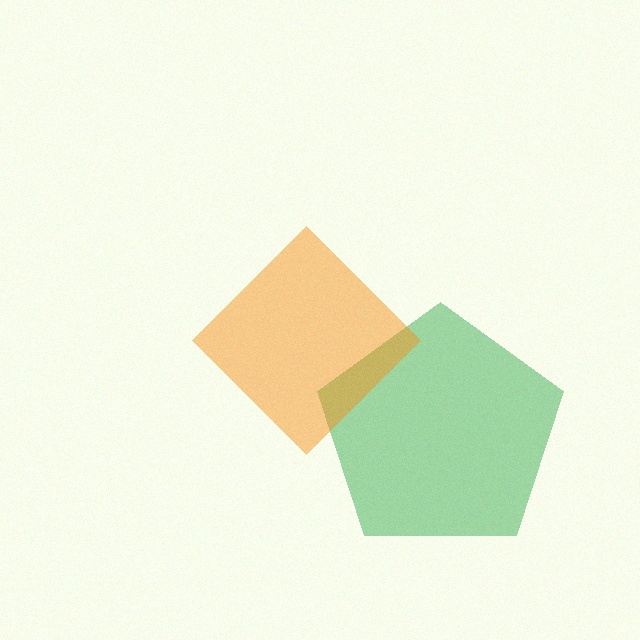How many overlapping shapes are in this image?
There are 2 overlapping shapes in the image.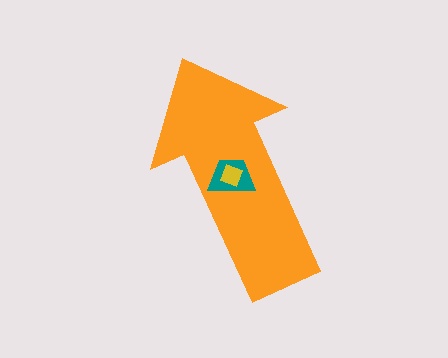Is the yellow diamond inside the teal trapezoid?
Yes.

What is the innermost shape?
The yellow diamond.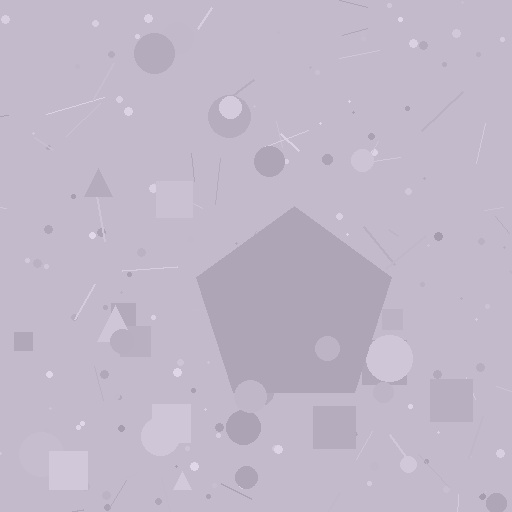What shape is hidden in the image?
A pentagon is hidden in the image.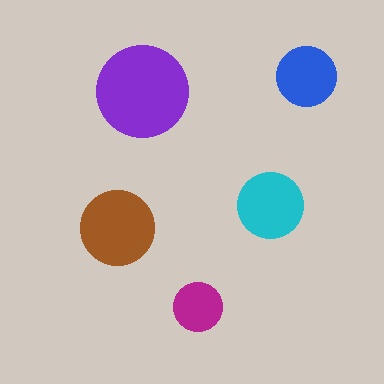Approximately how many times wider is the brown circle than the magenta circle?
About 1.5 times wider.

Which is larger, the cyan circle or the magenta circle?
The cyan one.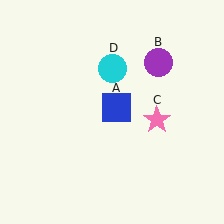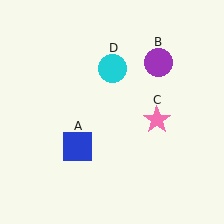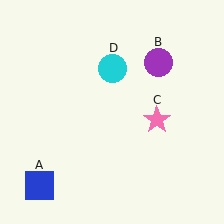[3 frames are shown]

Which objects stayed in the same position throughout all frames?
Purple circle (object B) and pink star (object C) and cyan circle (object D) remained stationary.